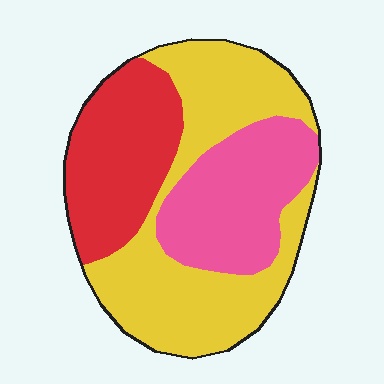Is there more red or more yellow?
Yellow.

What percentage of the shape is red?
Red covers roughly 25% of the shape.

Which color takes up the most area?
Yellow, at roughly 45%.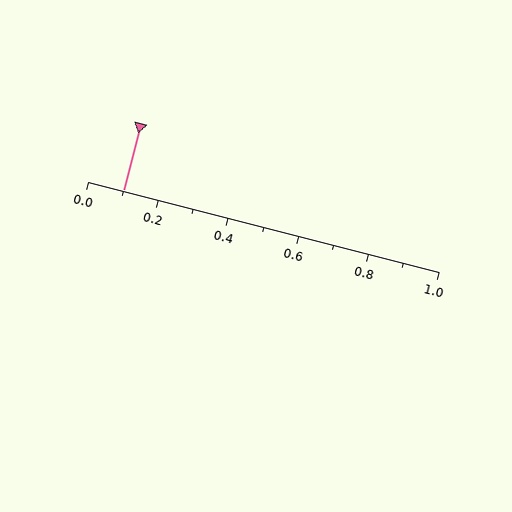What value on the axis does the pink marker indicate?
The marker indicates approximately 0.1.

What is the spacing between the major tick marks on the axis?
The major ticks are spaced 0.2 apart.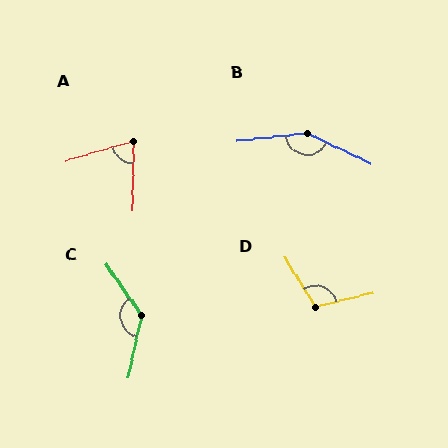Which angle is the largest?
B, at approximately 148 degrees.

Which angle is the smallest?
A, at approximately 72 degrees.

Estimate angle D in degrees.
Approximately 108 degrees.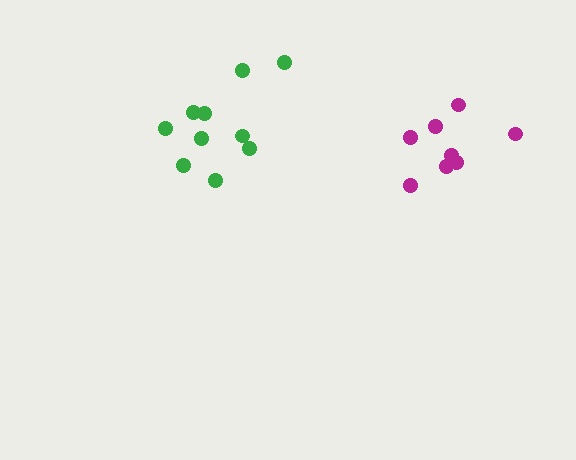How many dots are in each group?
Group 1: 10 dots, Group 2: 8 dots (18 total).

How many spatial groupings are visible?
There are 2 spatial groupings.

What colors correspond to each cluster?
The clusters are colored: green, magenta.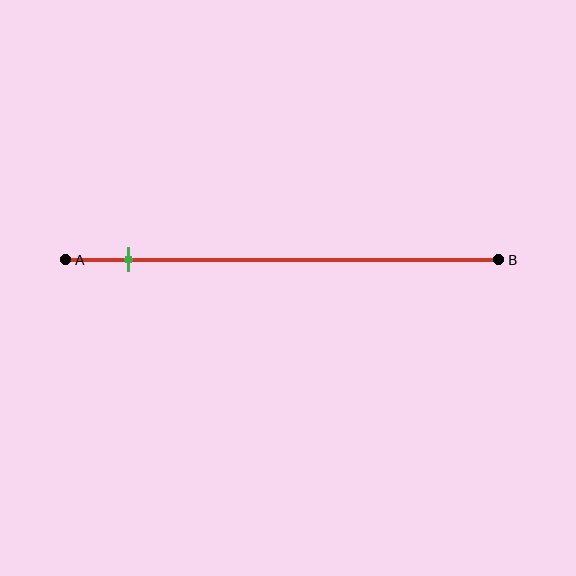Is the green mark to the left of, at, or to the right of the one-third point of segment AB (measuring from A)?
The green mark is to the left of the one-third point of segment AB.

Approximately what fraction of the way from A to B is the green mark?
The green mark is approximately 15% of the way from A to B.